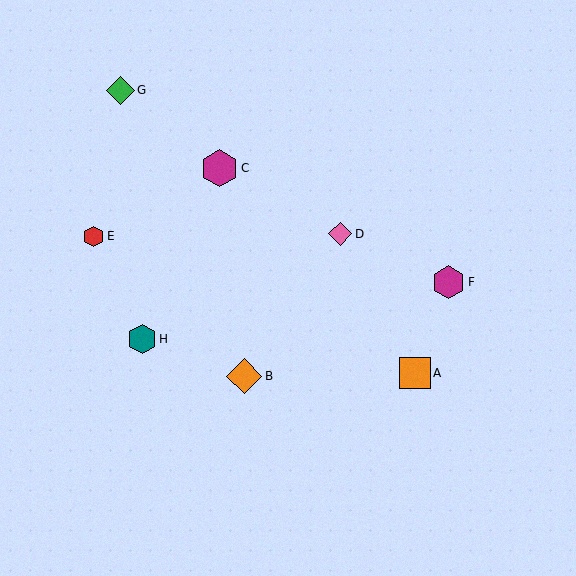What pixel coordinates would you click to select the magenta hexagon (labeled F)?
Click at (448, 282) to select the magenta hexagon F.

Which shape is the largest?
The magenta hexagon (labeled C) is the largest.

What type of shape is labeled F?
Shape F is a magenta hexagon.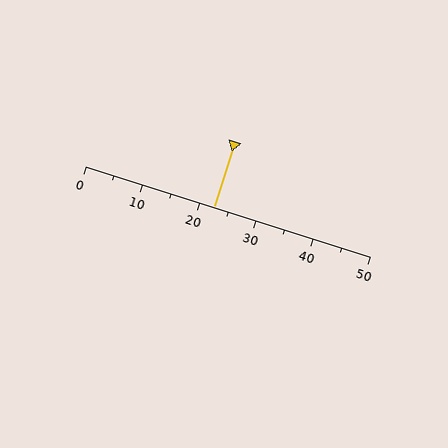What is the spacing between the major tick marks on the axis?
The major ticks are spaced 10 apart.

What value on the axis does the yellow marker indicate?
The marker indicates approximately 22.5.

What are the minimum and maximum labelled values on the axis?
The axis runs from 0 to 50.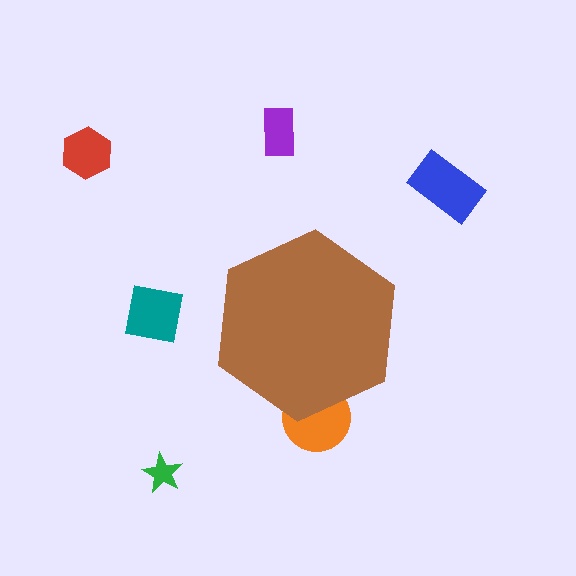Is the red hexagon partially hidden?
No, the red hexagon is fully visible.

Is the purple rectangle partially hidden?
No, the purple rectangle is fully visible.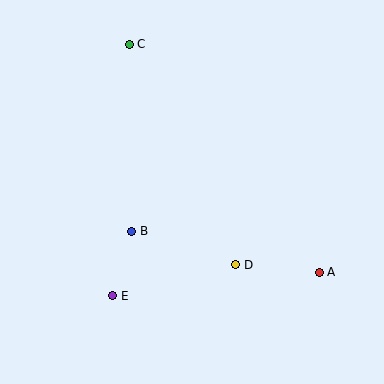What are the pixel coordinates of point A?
Point A is at (319, 272).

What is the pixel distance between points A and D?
The distance between A and D is 84 pixels.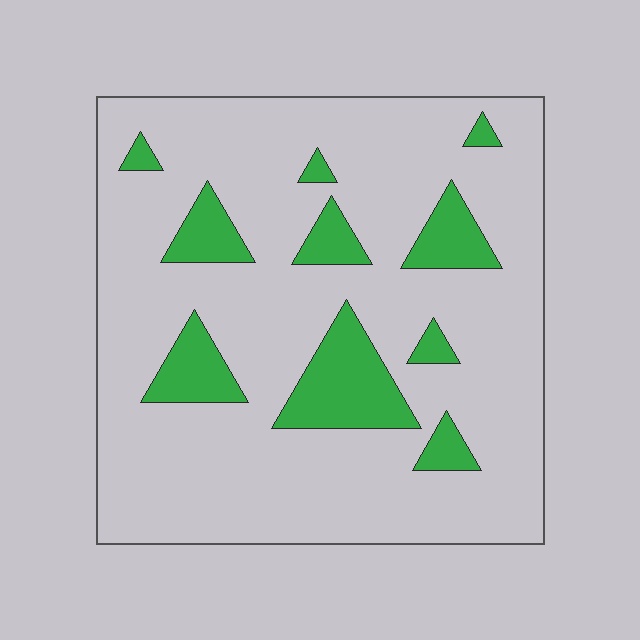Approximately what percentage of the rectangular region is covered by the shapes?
Approximately 15%.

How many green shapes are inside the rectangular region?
10.